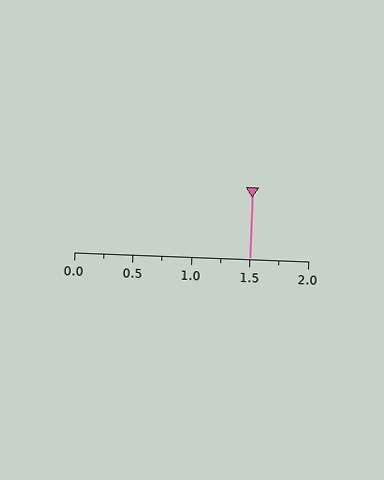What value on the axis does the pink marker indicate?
The marker indicates approximately 1.5.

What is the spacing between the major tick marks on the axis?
The major ticks are spaced 0.5 apart.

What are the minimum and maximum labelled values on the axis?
The axis runs from 0.0 to 2.0.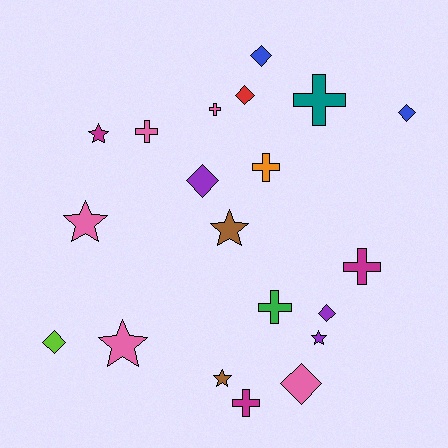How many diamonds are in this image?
There are 7 diamonds.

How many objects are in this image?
There are 20 objects.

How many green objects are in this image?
There is 1 green object.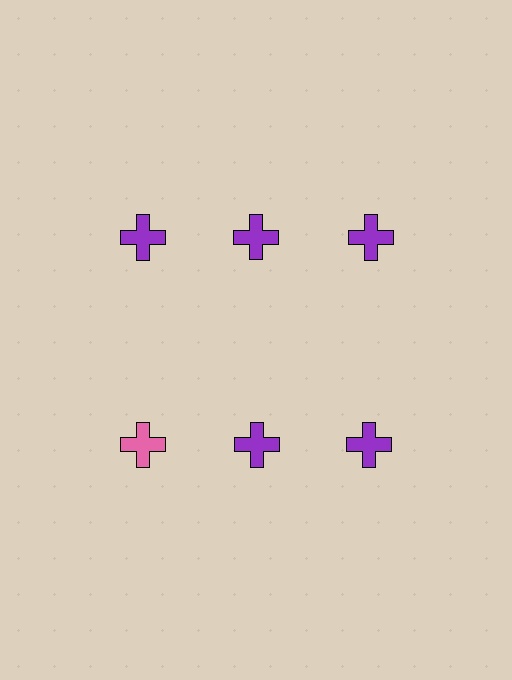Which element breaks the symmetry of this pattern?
The pink cross in the second row, leftmost column breaks the symmetry. All other shapes are purple crosses.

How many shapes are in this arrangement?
There are 6 shapes arranged in a grid pattern.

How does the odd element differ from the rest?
It has a different color: pink instead of purple.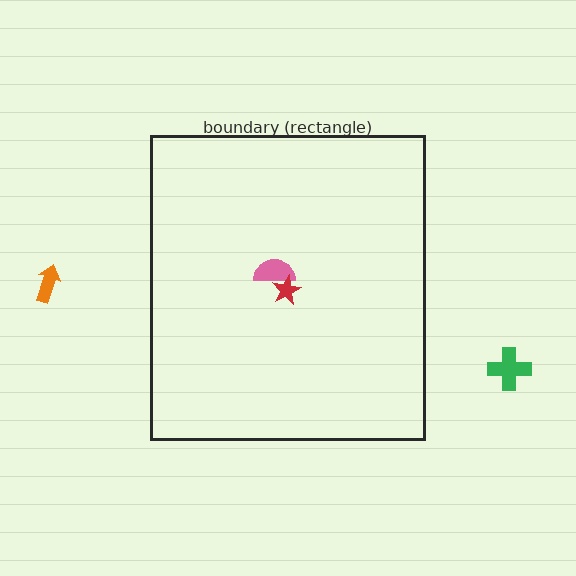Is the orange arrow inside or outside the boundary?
Outside.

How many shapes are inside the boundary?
2 inside, 2 outside.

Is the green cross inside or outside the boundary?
Outside.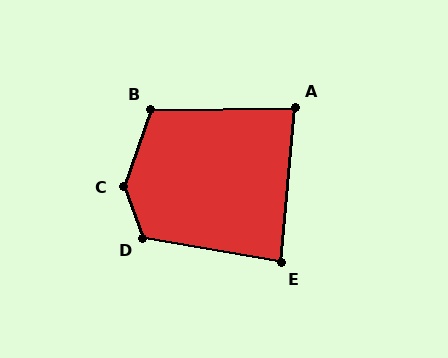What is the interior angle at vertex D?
Approximately 120 degrees (obtuse).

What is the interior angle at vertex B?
Approximately 110 degrees (obtuse).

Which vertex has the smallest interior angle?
A, at approximately 84 degrees.